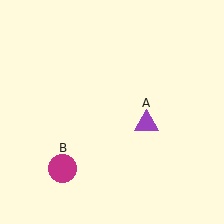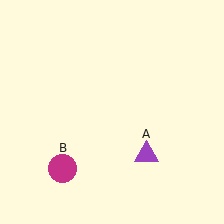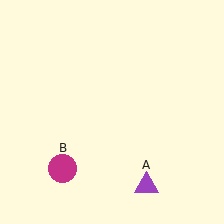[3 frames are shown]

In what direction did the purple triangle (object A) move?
The purple triangle (object A) moved down.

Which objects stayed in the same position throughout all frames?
Magenta circle (object B) remained stationary.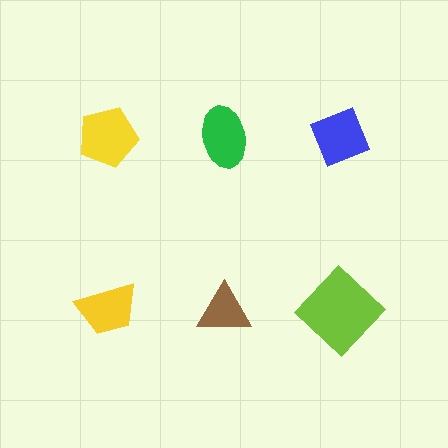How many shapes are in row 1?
3 shapes.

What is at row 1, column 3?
A blue diamond.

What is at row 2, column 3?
A lime diamond.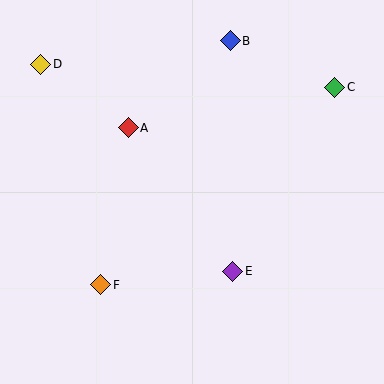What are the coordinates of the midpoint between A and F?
The midpoint between A and F is at (115, 206).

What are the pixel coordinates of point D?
Point D is at (41, 64).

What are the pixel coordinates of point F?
Point F is at (101, 285).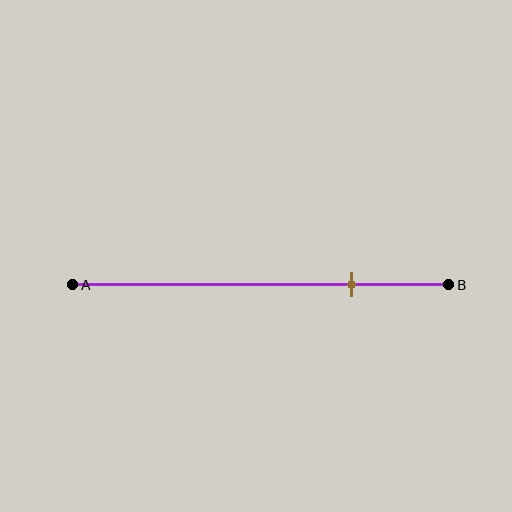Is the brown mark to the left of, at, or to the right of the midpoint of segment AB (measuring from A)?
The brown mark is to the right of the midpoint of segment AB.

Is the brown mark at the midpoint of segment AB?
No, the mark is at about 75% from A, not at the 50% midpoint.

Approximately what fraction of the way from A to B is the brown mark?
The brown mark is approximately 75% of the way from A to B.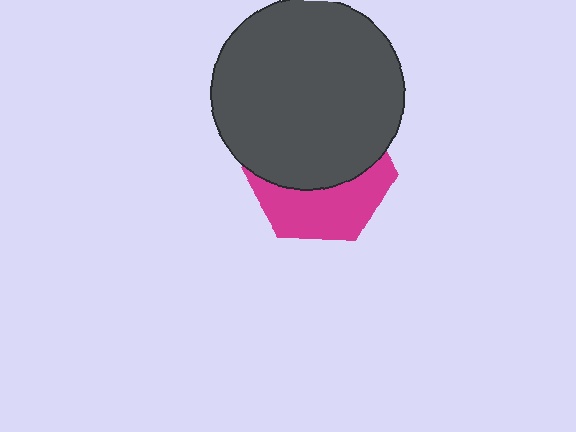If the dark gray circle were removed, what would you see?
You would see the complete magenta hexagon.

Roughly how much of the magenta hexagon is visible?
A small part of it is visible (roughly 42%).